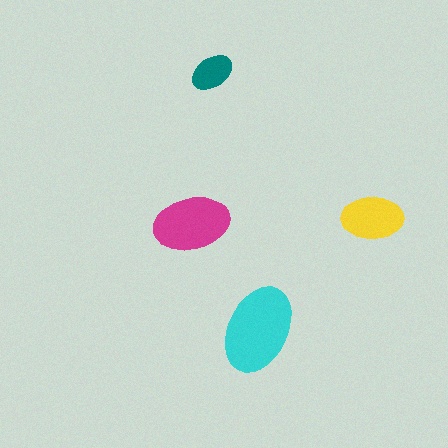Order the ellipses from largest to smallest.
the cyan one, the magenta one, the yellow one, the teal one.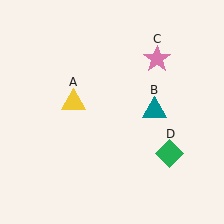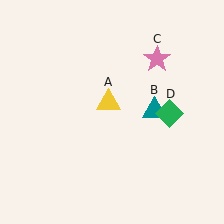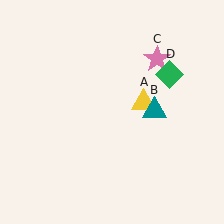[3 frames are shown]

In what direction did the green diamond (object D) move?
The green diamond (object D) moved up.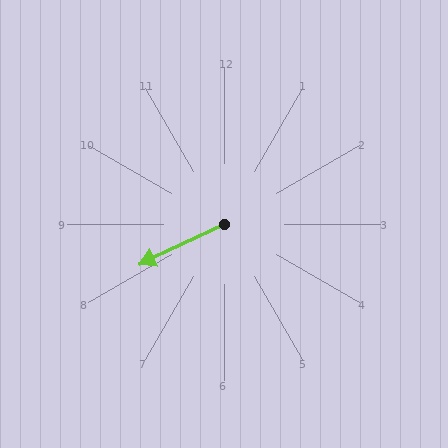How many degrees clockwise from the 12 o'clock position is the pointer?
Approximately 245 degrees.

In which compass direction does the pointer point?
Southwest.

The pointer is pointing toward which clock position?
Roughly 8 o'clock.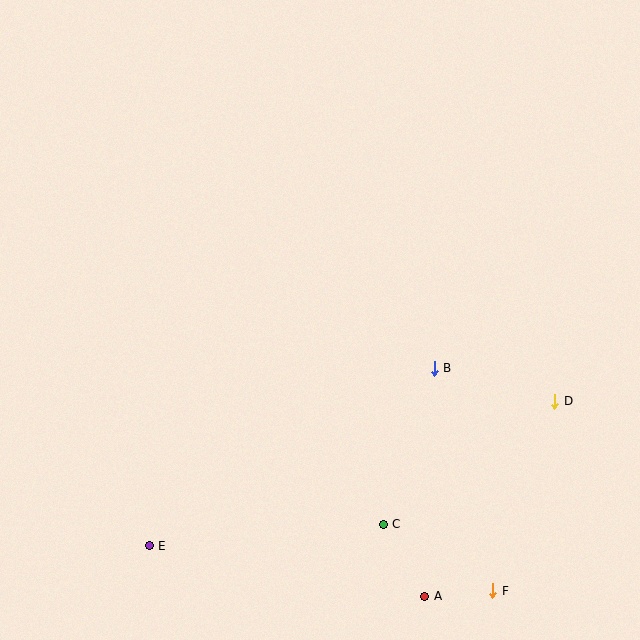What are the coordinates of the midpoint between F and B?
The midpoint between F and B is at (464, 479).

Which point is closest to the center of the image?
Point B at (434, 368) is closest to the center.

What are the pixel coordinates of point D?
Point D is at (555, 401).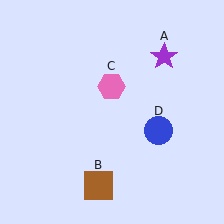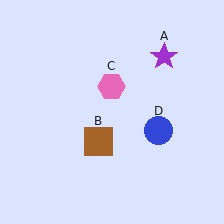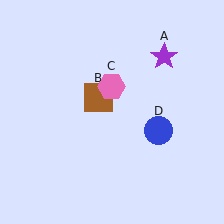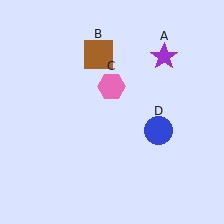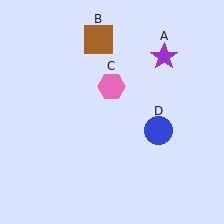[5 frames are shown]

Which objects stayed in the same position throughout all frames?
Purple star (object A) and pink hexagon (object C) and blue circle (object D) remained stationary.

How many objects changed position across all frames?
1 object changed position: brown square (object B).